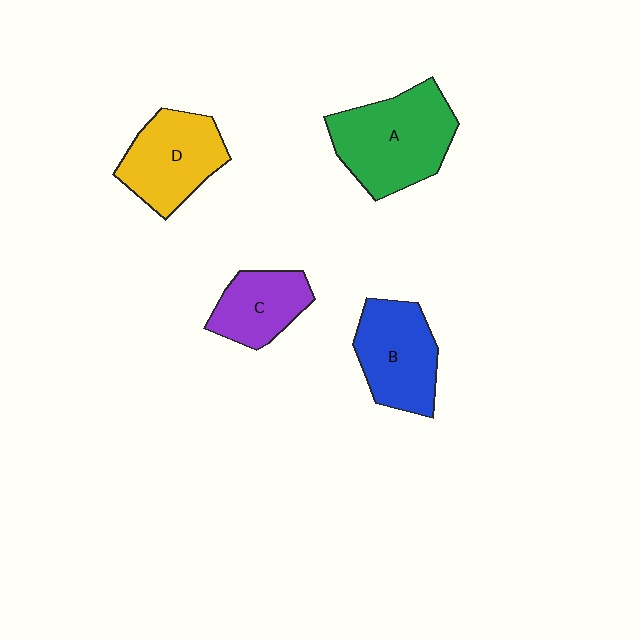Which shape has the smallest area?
Shape C (purple).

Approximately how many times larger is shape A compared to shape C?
Approximately 1.7 times.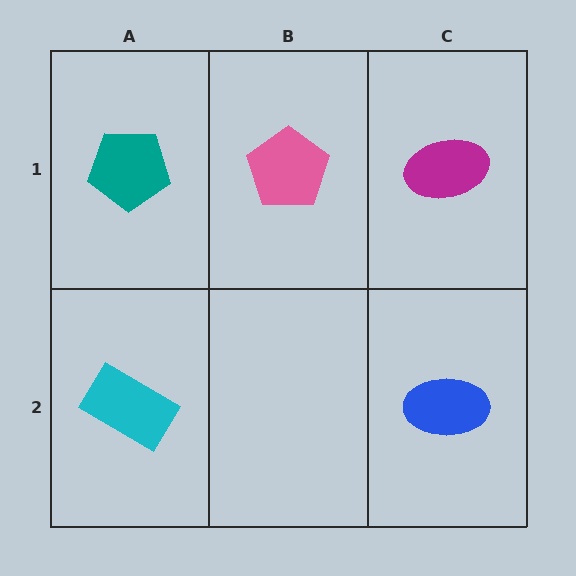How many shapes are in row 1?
3 shapes.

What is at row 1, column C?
A magenta ellipse.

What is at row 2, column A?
A cyan rectangle.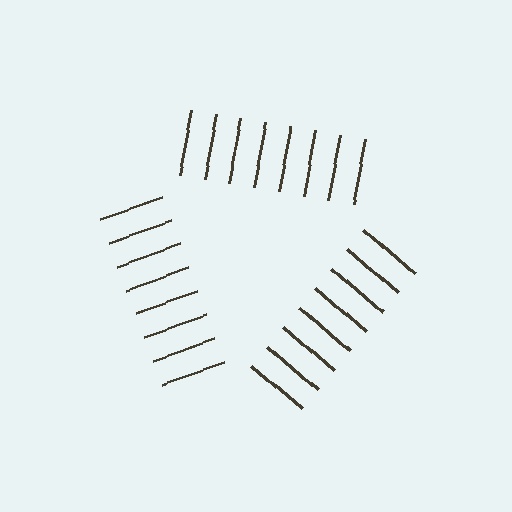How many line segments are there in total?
24 — 8 along each of the 3 edges.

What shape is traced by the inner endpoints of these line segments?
An illusory triangle — the line segments terminate on its edges but no continuous stroke is drawn.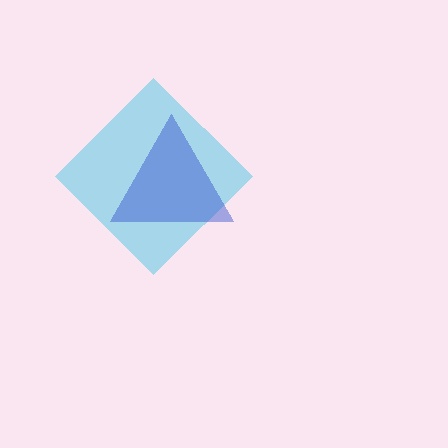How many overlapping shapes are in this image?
There are 2 overlapping shapes in the image.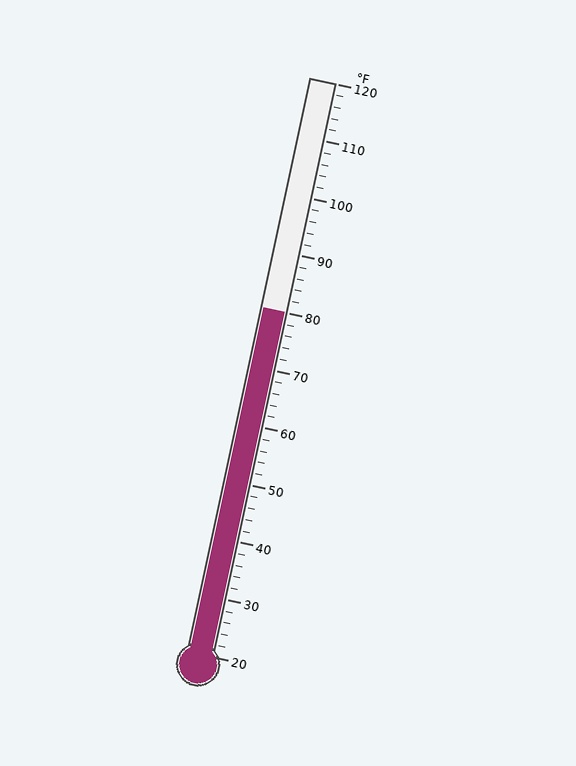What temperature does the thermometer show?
The thermometer shows approximately 80°F.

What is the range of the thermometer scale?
The thermometer scale ranges from 20°F to 120°F.